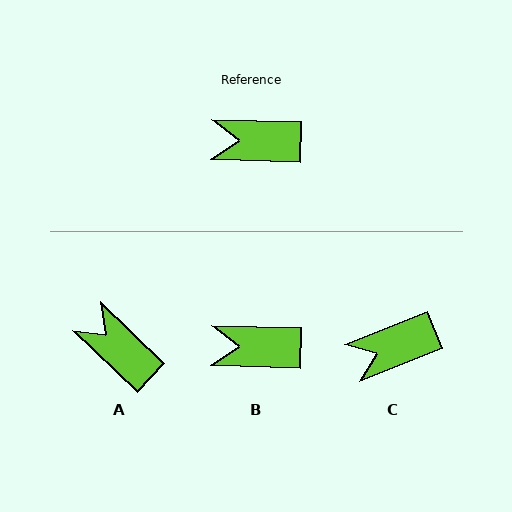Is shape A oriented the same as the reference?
No, it is off by about 42 degrees.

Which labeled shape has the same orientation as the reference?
B.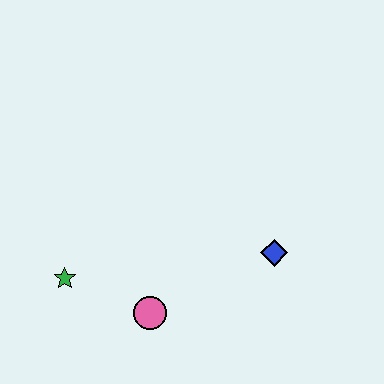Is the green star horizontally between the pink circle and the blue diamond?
No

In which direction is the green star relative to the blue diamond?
The green star is to the left of the blue diamond.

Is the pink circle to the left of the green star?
No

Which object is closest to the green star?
The pink circle is closest to the green star.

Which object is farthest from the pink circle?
The blue diamond is farthest from the pink circle.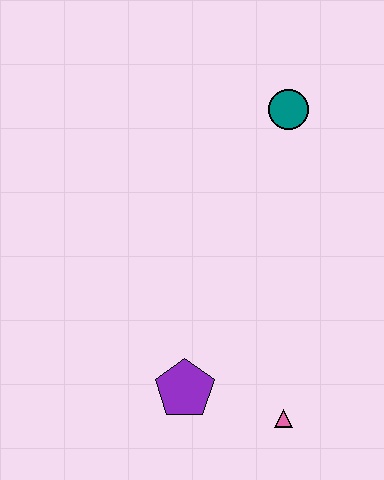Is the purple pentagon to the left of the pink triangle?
Yes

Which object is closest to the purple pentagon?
The pink triangle is closest to the purple pentagon.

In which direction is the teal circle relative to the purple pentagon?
The teal circle is above the purple pentagon.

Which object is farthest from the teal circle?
The pink triangle is farthest from the teal circle.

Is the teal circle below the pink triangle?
No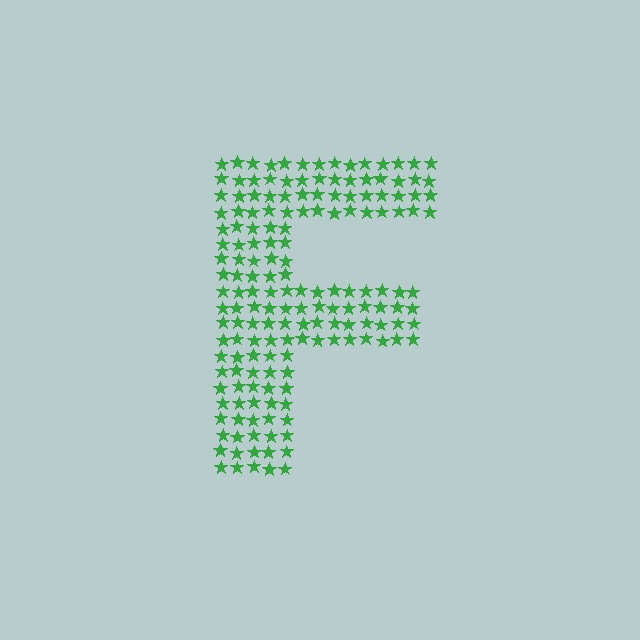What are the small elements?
The small elements are stars.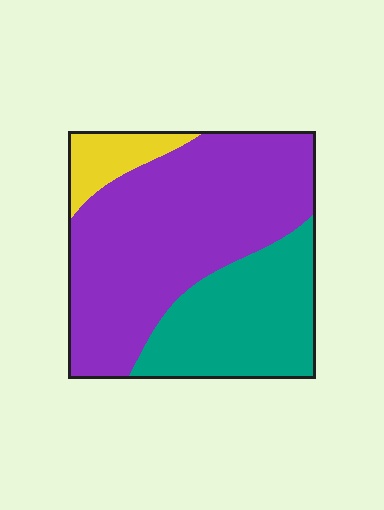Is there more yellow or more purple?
Purple.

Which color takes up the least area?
Yellow, at roughly 10%.